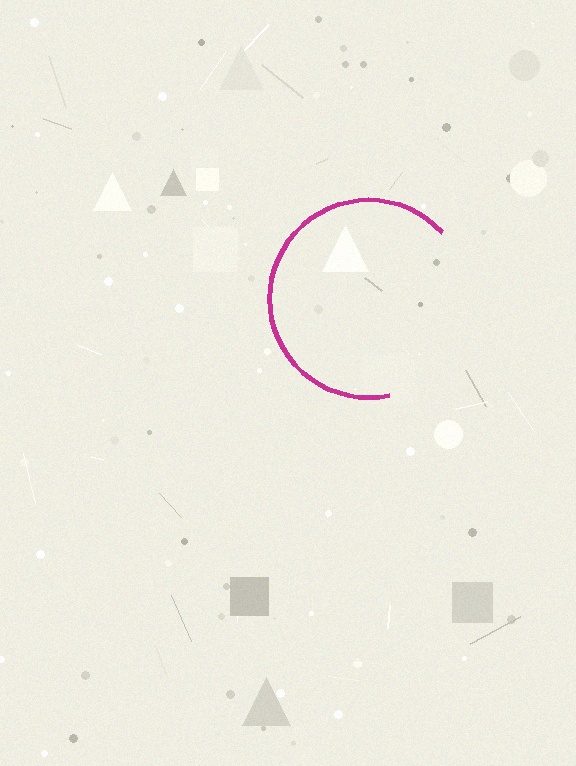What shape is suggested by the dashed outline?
The dashed outline suggests a circle.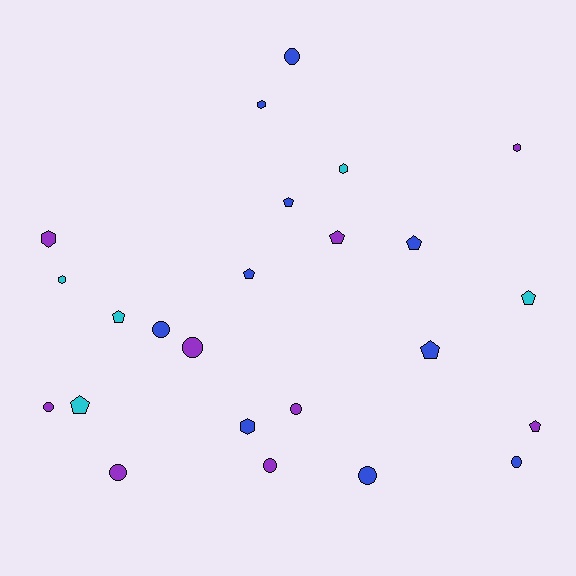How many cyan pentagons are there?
There are 3 cyan pentagons.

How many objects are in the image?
There are 24 objects.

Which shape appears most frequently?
Circle, with 9 objects.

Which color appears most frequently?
Blue, with 10 objects.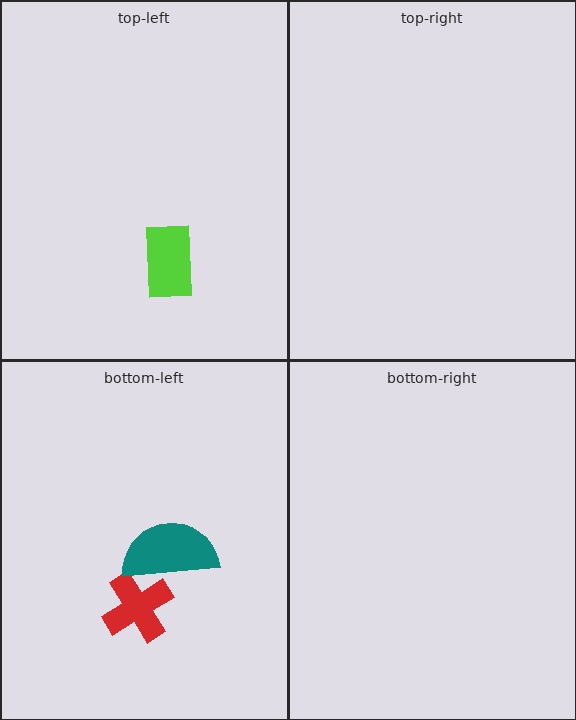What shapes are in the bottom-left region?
The red cross, the teal semicircle.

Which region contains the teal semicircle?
The bottom-left region.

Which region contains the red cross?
The bottom-left region.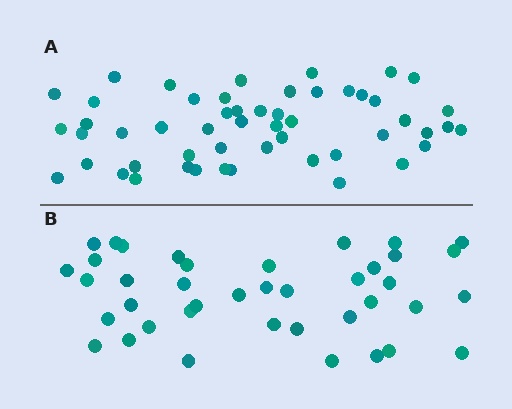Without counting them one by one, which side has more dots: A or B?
Region A (the top region) has more dots.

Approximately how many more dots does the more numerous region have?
Region A has roughly 12 or so more dots than region B.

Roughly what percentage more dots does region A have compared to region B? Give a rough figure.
About 30% more.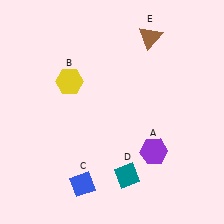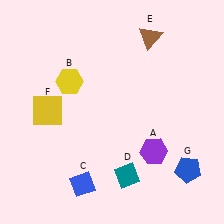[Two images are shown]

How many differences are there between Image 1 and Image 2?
There are 2 differences between the two images.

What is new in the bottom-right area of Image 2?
A blue pentagon (G) was added in the bottom-right area of Image 2.